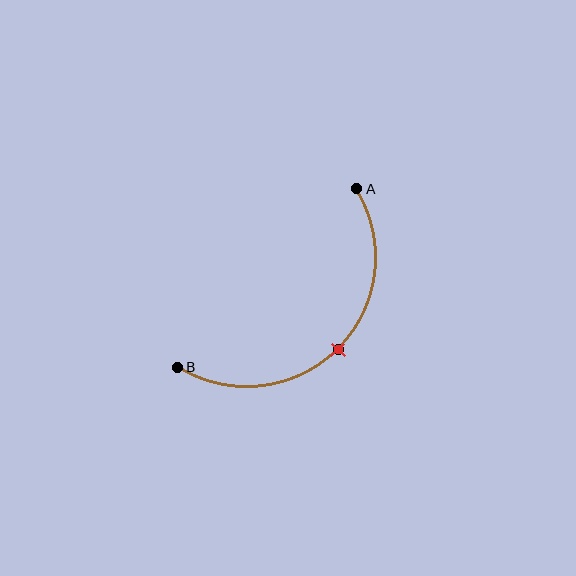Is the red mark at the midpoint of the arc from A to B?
Yes. The red mark lies on the arc at equal arc-length from both A and B — it is the arc midpoint.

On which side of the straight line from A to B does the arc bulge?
The arc bulges below and to the right of the straight line connecting A and B.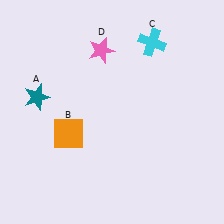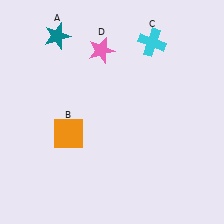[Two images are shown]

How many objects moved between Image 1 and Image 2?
1 object moved between the two images.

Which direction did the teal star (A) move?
The teal star (A) moved up.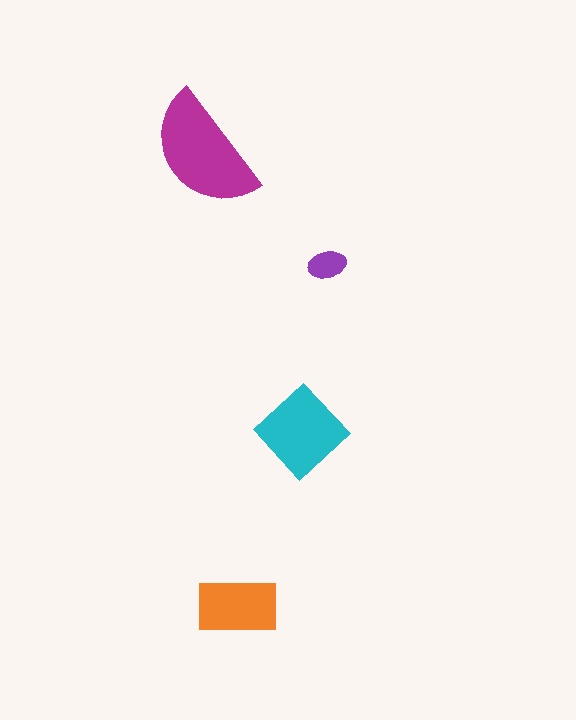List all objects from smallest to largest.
The purple ellipse, the orange rectangle, the cyan diamond, the magenta semicircle.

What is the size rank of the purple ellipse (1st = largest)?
4th.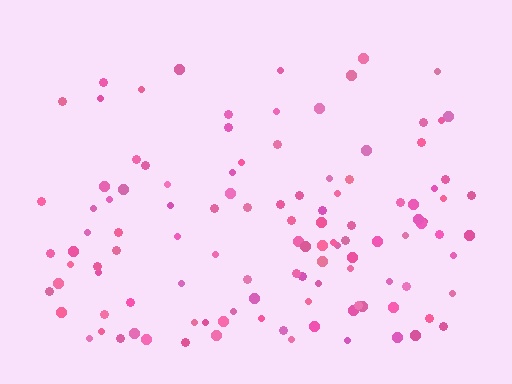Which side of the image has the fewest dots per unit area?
The top.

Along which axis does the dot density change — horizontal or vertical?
Vertical.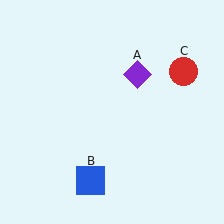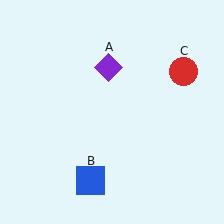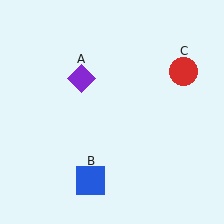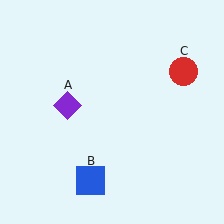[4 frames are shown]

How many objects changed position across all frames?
1 object changed position: purple diamond (object A).